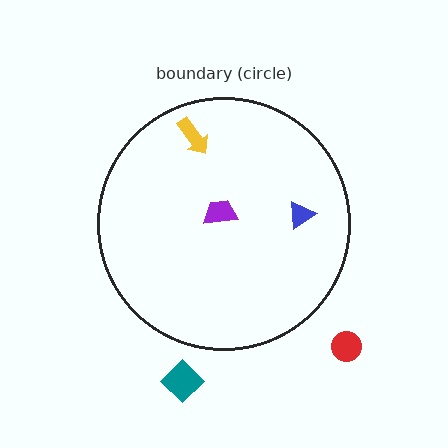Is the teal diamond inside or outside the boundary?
Outside.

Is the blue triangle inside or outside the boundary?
Inside.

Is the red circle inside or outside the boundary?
Outside.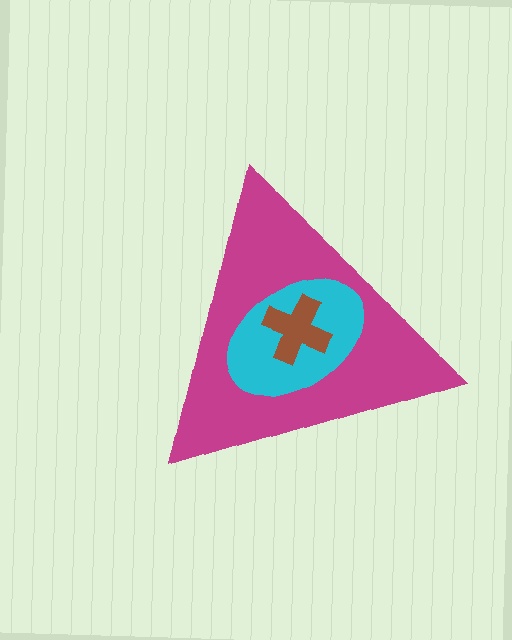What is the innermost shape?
The brown cross.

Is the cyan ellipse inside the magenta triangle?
Yes.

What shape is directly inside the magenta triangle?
The cyan ellipse.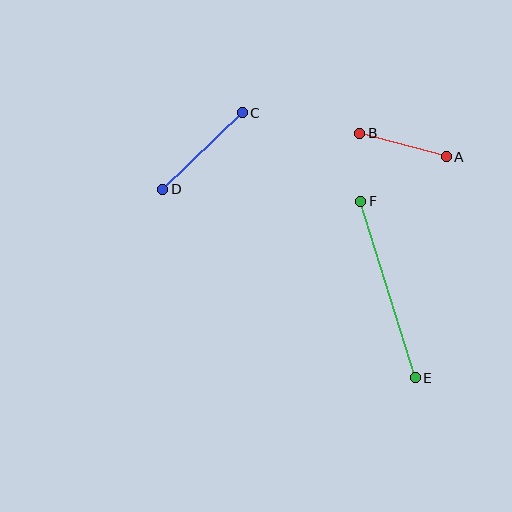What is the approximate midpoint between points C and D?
The midpoint is at approximately (202, 151) pixels.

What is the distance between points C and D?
The distance is approximately 110 pixels.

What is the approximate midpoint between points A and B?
The midpoint is at approximately (403, 145) pixels.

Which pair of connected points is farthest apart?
Points E and F are farthest apart.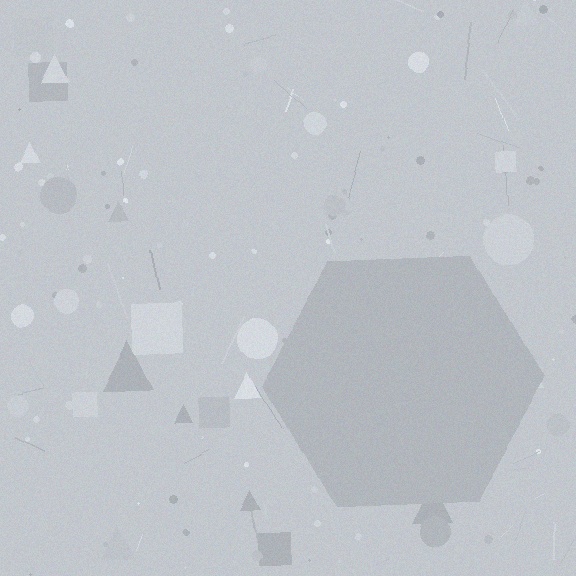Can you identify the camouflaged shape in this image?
The camouflaged shape is a hexagon.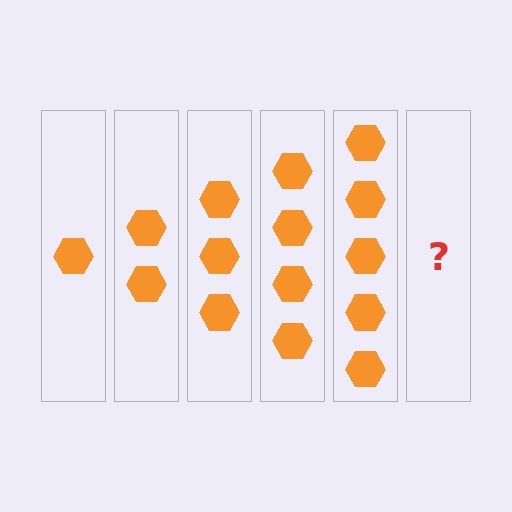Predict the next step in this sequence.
The next step is 6 hexagons.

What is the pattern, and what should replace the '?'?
The pattern is that each step adds one more hexagon. The '?' should be 6 hexagons.